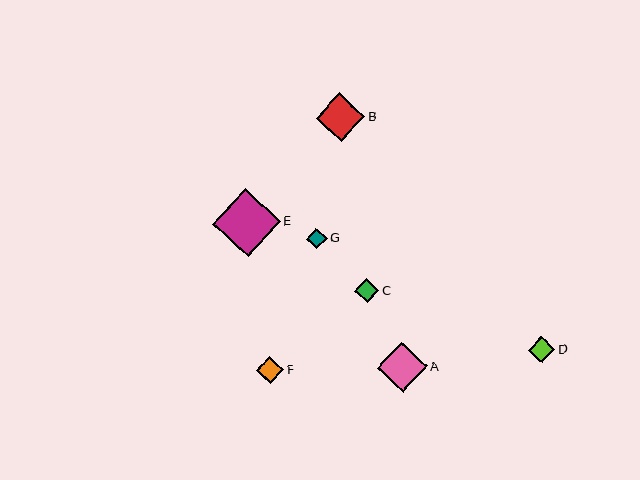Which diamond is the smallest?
Diamond G is the smallest with a size of approximately 20 pixels.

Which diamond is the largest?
Diamond E is the largest with a size of approximately 68 pixels.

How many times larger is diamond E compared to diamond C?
Diamond E is approximately 2.9 times the size of diamond C.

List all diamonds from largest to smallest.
From largest to smallest: E, A, B, F, D, C, G.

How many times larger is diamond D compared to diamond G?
Diamond D is approximately 1.3 times the size of diamond G.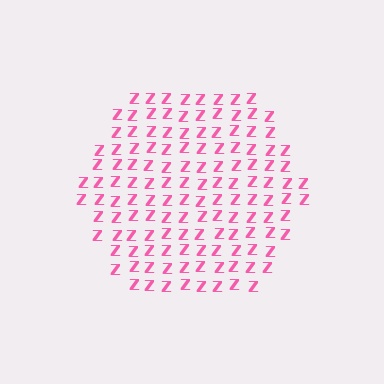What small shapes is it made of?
It is made of small letter Z's.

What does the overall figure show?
The overall figure shows a hexagon.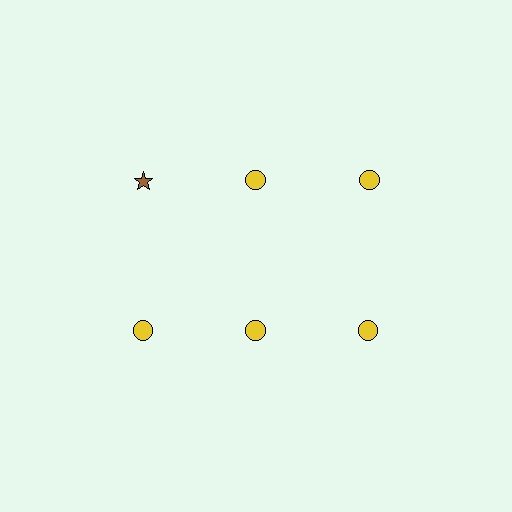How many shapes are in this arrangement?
There are 6 shapes arranged in a grid pattern.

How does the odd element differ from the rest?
It differs in both color (brown instead of yellow) and shape (star instead of circle).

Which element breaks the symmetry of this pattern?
The brown star in the top row, leftmost column breaks the symmetry. All other shapes are yellow circles.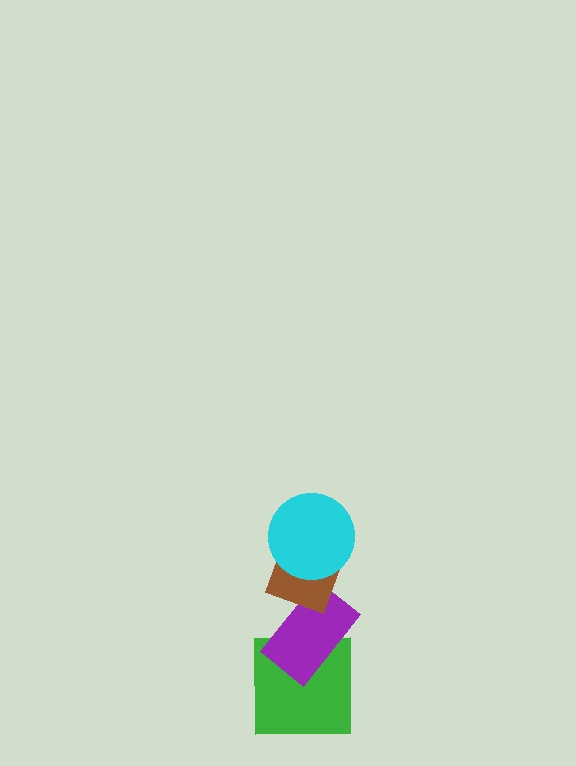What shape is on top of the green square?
The purple rectangle is on top of the green square.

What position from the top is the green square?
The green square is 4th from the top.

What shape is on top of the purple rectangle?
The brown diamond is on top of the purple rectangle.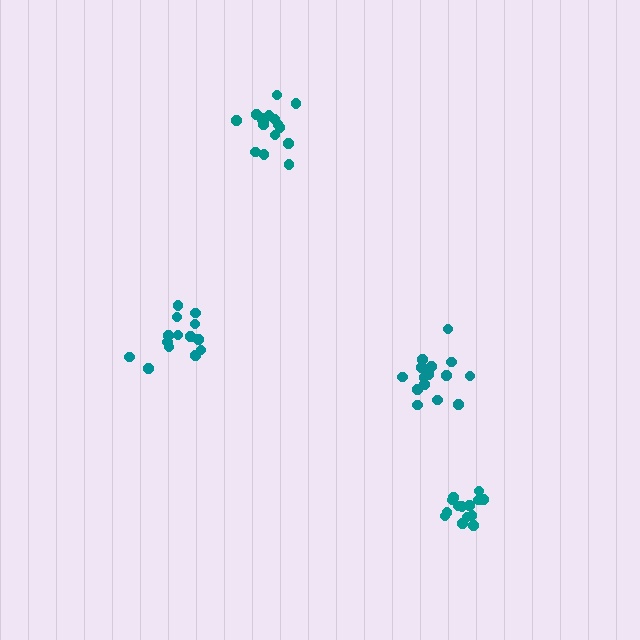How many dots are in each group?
Group 1: 15 dots, Group 2: 14 dots, Group 3: 14 dots, Group 4: 16 dots (59 total).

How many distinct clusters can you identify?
There are 4 distinct clusters.